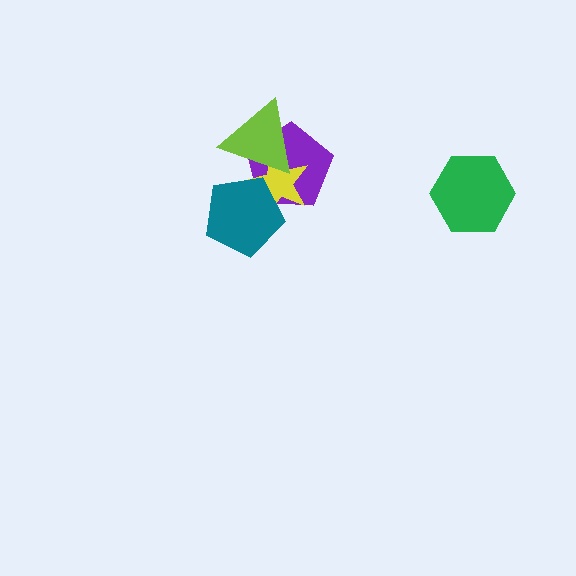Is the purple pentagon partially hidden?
Yes, it is partially covered by another shape.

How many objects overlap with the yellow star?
3 objects overlap with the yellow star.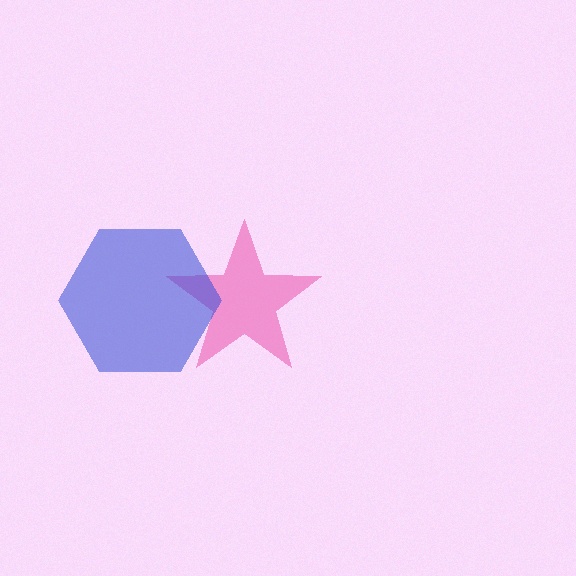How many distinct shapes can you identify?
There are 2 distinct shapes: a pink star, a blue hexagon.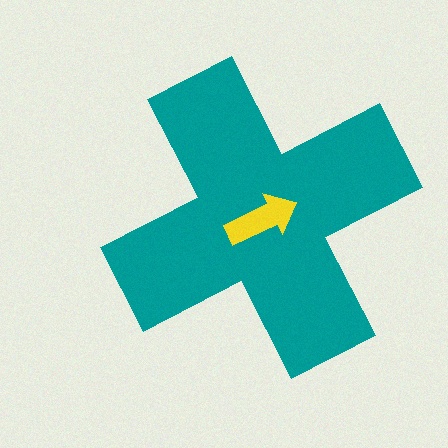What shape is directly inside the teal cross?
The yellow arrow.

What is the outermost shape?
The teal cross.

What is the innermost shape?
The yellow arrow.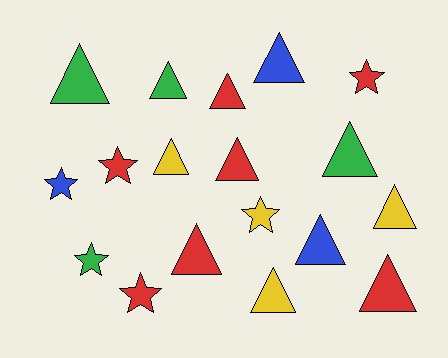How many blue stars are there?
There is 1 blue star.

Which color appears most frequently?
Red, with 7 objects.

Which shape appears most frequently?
Triangle, with 12 objects.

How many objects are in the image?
There are 18 objects.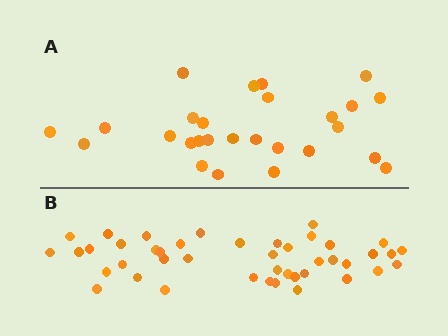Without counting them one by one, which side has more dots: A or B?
Region B (the bottom region) has more dots.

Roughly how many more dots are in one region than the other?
Region B has approximately 15 more dots than region A.